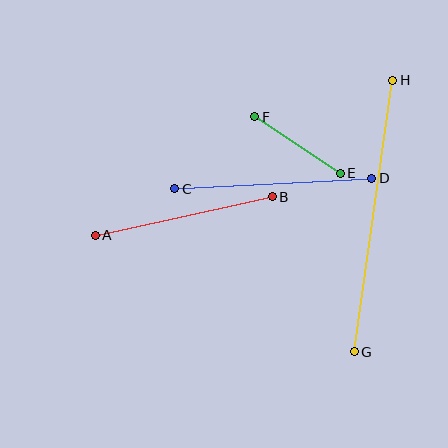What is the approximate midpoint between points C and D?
The midpoint is at approximately (273, 184) pixels.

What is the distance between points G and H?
The distance is approximately 274 pixels.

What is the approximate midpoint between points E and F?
The midpoint is at approximately (297, 145) pixels.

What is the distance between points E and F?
The distance is approximately 102 pixels.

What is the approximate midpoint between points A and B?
The midpoint is at approximately (184, 216) pixels.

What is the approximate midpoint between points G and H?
The midpoint is at approximately (373, 216) pixels.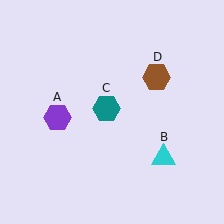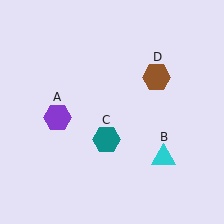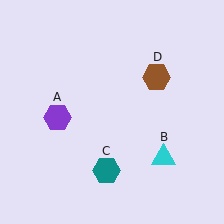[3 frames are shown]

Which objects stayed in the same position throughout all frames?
Purple hexagon (object A) and cyan triangle (object B) and brown hexagon (object D) remained stationary.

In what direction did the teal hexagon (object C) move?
The teal hexagon (object C) moved down.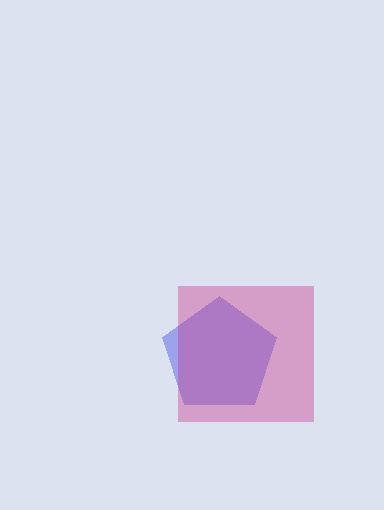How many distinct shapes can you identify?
There are 2 distinct shapes: a blue pentagon, a magenta square.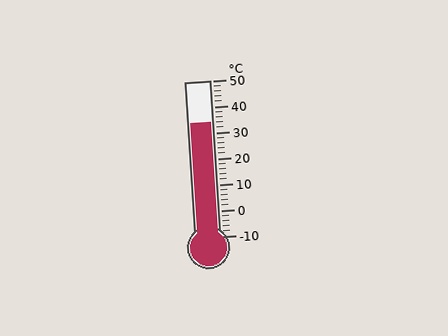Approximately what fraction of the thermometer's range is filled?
The thermometer is filled to approximately 75% of its range.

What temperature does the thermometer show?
The thermometer shows approximately 34°C.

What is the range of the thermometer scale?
The thermometer scale ranges from -10°C to 50°C.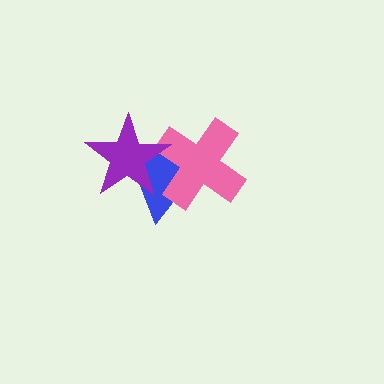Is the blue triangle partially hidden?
Yes, it is partially covered by another shape.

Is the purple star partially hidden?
No, no other shape covers it.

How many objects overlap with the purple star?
2 objects overlap with the purple star.